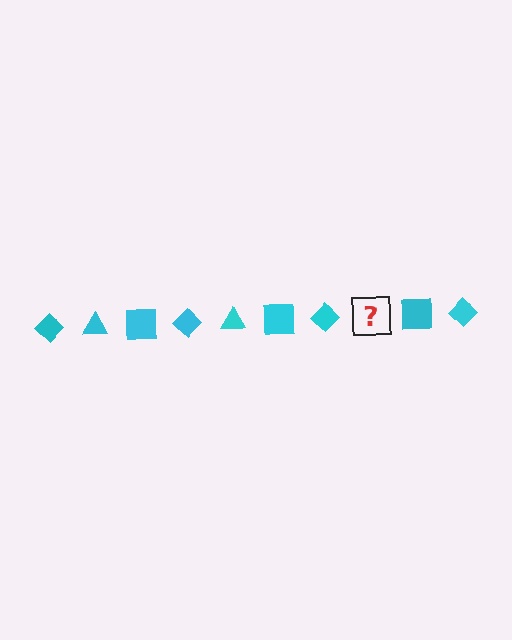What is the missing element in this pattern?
The missing element is a cyan triangle.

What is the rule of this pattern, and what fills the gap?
The rule is that the pattern cycles through diamond, triangle, square shapes in cyan. The gap should be filled with a cyan triangle.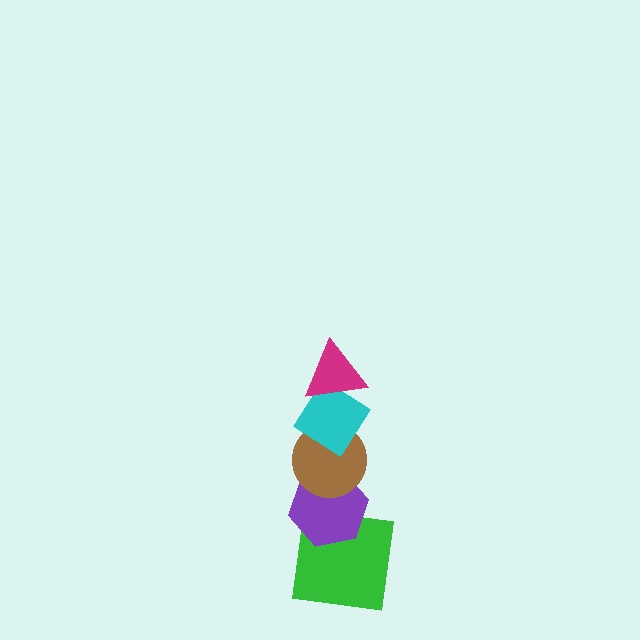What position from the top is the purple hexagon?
The purple hexagon is 4th from the top.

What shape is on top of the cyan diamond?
The magenta triangle is on top of the cyan diamond.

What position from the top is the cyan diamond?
The cyan diamond is 2nd from the top.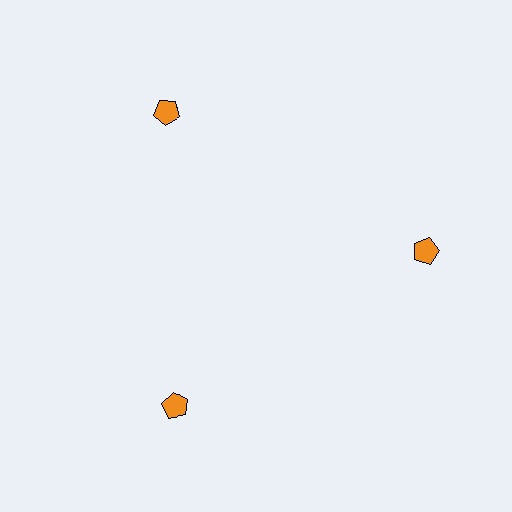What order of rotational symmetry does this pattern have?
This pattern has 3-fold rotational symmetry.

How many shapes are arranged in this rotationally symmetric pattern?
There are 3 shapes, arranged in 3 groups of 1.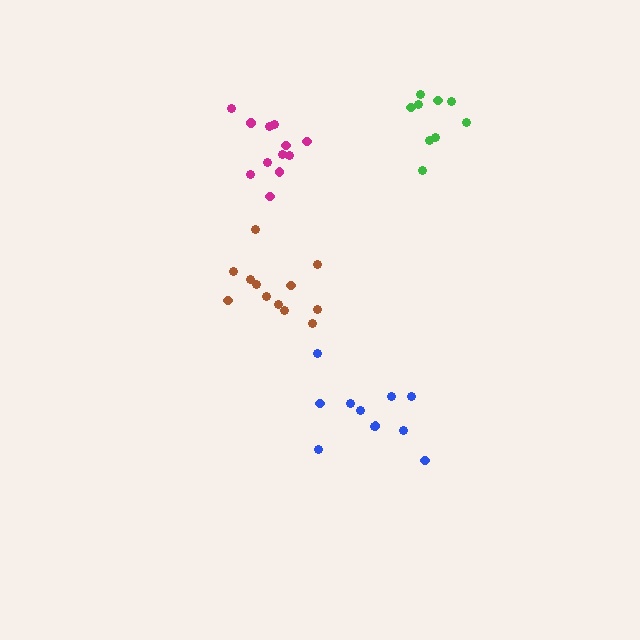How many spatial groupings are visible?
There are 4 spatial groupings.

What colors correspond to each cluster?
The clusters are colored: blue, brown, magenta, green.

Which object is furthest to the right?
The green cluster is rightmost.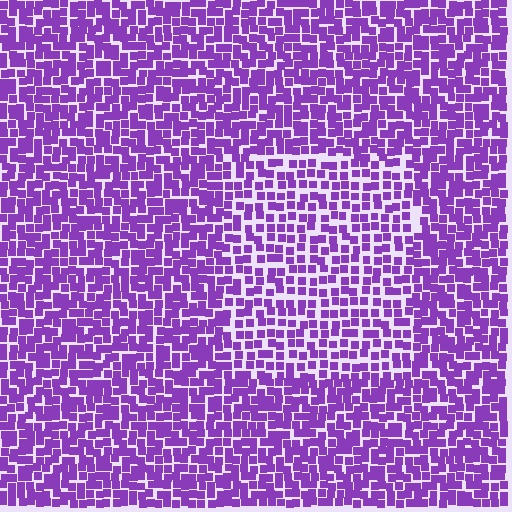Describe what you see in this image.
The image contains small purple elements arranged at two different densities. A rectangle-shaped region is visible where the elements are less densely packed than the surrounding area.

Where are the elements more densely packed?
The elements are more densely packed outside the rectangle boundary.